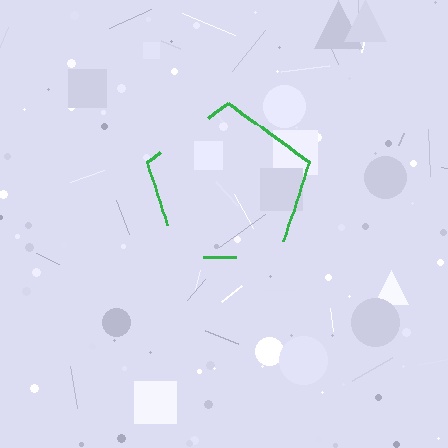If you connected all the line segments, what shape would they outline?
They would outline a pentagon.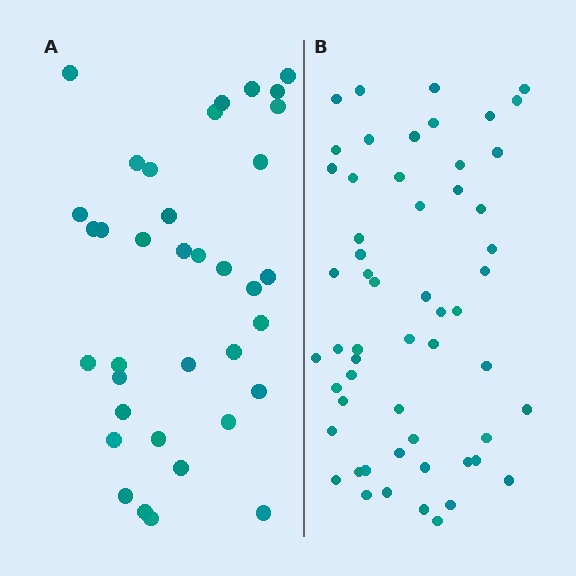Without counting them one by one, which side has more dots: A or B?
Region B (the right region) has more dots.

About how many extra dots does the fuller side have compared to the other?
Region B has approximately 20 more dots than region A.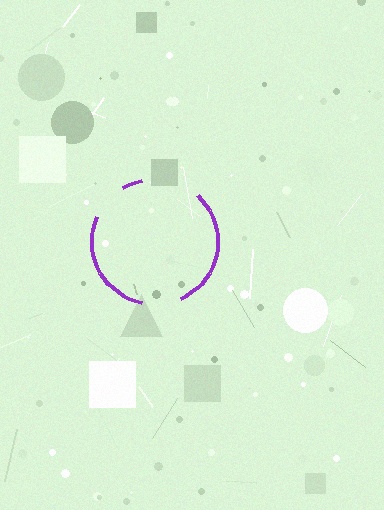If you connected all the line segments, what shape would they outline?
They would outline a circle.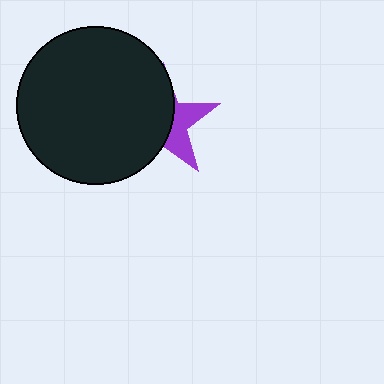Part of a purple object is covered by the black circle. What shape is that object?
It is a star.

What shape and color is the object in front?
The object in front is a black circle.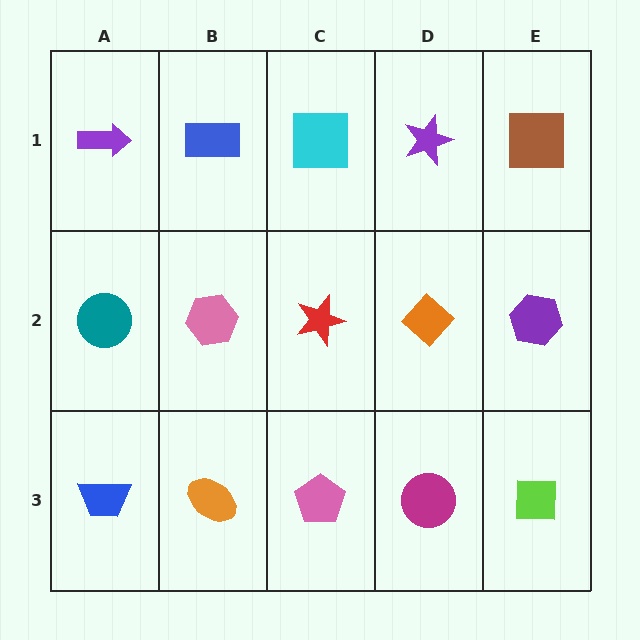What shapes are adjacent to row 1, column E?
A purple hexagon (row 2, column E), a purple star (row 1, column D).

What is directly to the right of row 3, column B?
A pink pentagon.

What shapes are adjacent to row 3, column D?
An orange diamond (row 2, column D), a pink pentagon (row 3, column C), a lime square (row 3, column E).